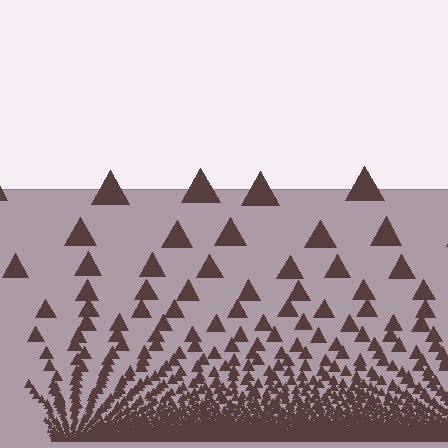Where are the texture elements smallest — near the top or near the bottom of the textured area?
Near the bottom.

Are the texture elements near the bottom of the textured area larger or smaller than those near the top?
Smaller. The gradient is inverted — elements near the bottom are smaller and denser.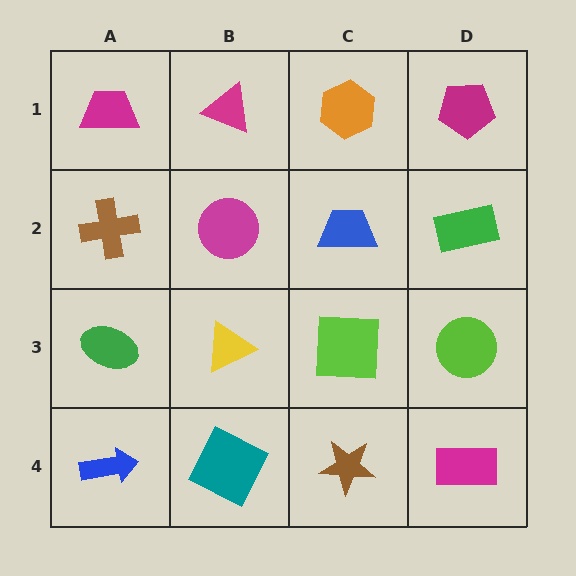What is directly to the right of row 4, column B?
A brown star.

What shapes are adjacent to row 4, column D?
A lime circle (row 3, column D), a brown star (row 4, column C).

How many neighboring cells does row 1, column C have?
3.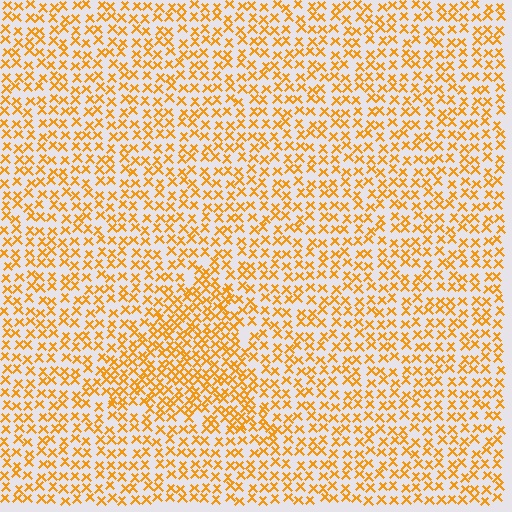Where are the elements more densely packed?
The elements are more densely packed inside the triangle boundary.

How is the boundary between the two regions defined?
The boundary is defined by a change in element density (approximately 1.6x ratio). All elements are the same color, size, and shape.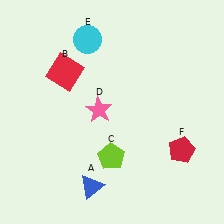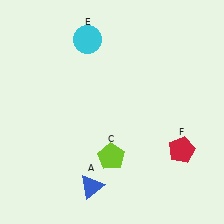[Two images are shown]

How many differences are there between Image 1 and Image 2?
There are 2 differences between the two images.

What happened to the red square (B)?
The red square (B) was removed in Image 2. It was in the top-left area of Image 1.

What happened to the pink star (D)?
The pink star (D) was removed in Image 2. It was in the top-left area of Image 1.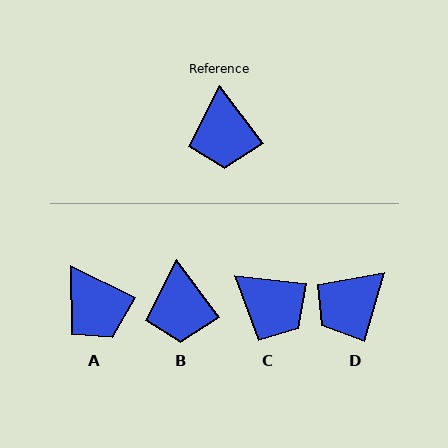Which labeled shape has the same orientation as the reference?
B.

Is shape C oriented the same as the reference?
No, it is off by about 47 degrees.